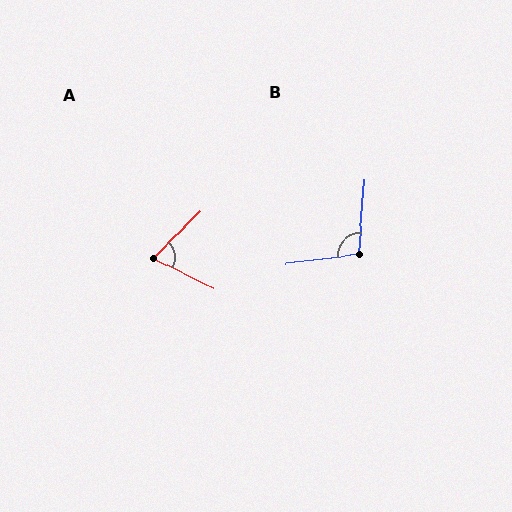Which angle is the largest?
B, at approximately 101 degrees.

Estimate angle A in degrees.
Approximately 71 degrees.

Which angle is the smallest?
A, at approximately 71 degrees.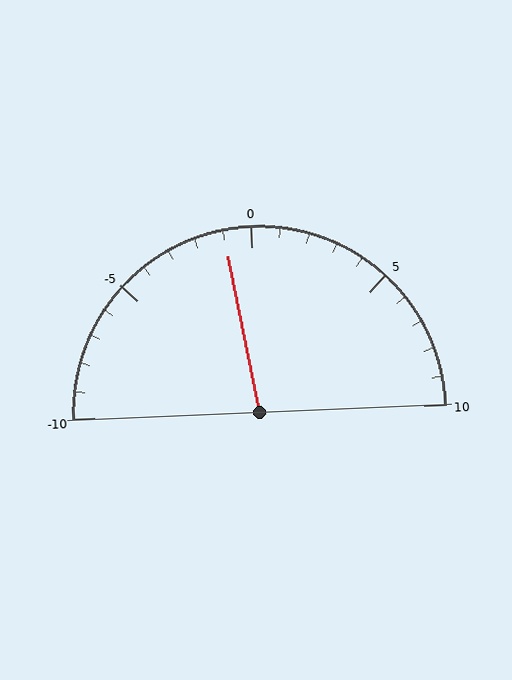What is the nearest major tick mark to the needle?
The nearest major tick mark is 0.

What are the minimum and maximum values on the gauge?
The gauge ranges from -10 to 10.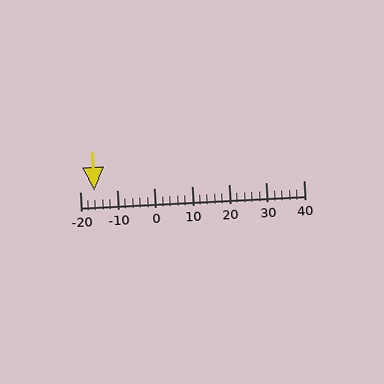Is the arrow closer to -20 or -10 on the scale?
The arrow is closer to -20.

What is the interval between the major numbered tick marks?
The major tick marks are spaced 10 units apart.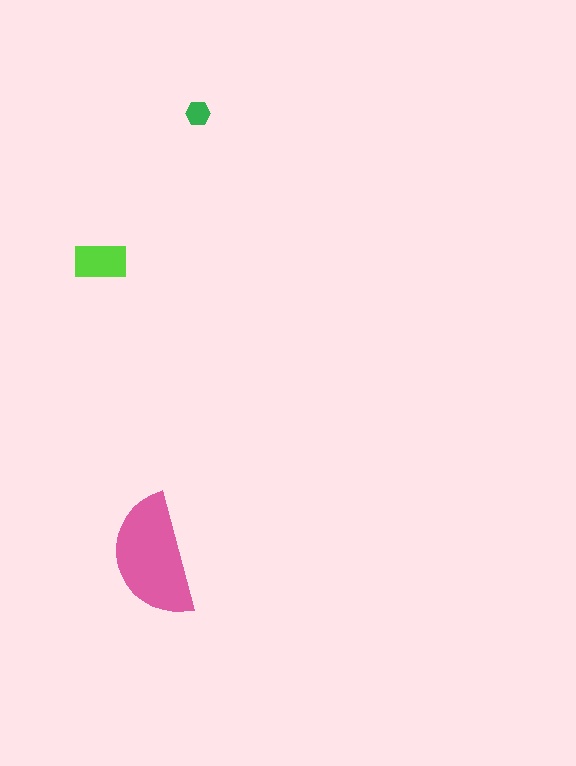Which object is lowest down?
The pink semicircle is bottommost.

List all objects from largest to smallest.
The pink semicircle, the lime rectangle, the green hexagon.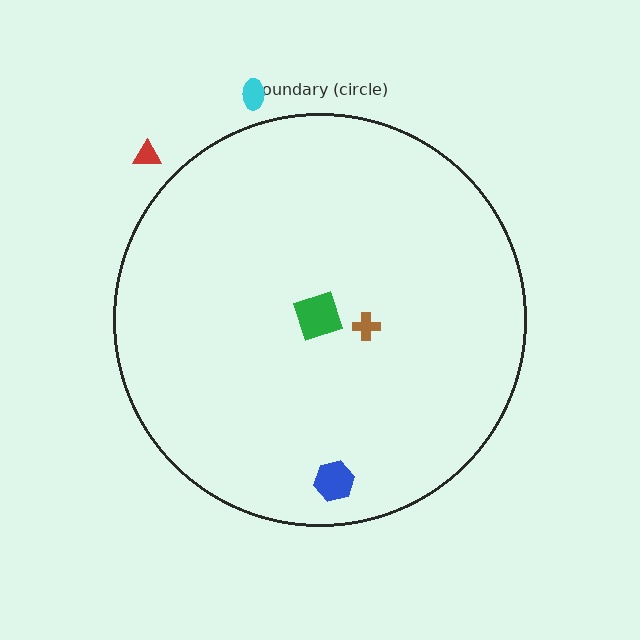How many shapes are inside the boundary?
3 inside, 2 outside.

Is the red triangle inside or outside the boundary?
Outside.